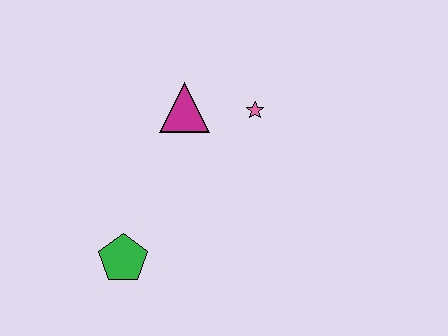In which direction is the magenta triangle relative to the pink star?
The magenta triangle is to the left of the pink star.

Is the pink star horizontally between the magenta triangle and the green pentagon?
No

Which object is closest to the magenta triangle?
The pink star is closest to the magenta triangle.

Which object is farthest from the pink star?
The green pentagon is farthest from the pink star.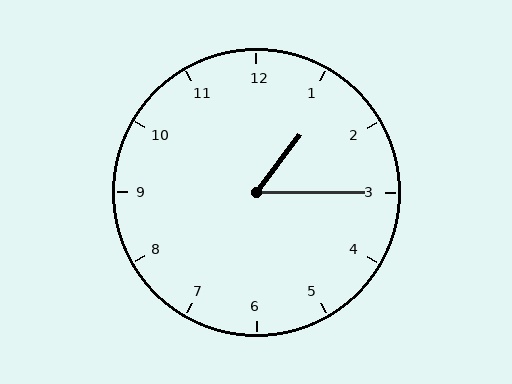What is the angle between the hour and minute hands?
Approximately 52 degrees.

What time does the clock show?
1:15.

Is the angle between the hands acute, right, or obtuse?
It is acute.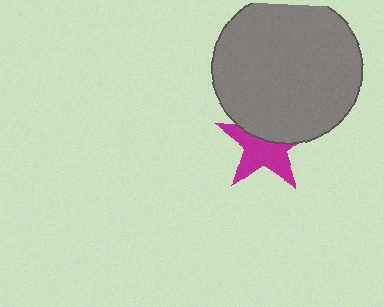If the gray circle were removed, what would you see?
You would see the complete magenta star.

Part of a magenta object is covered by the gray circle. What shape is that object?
It is a star.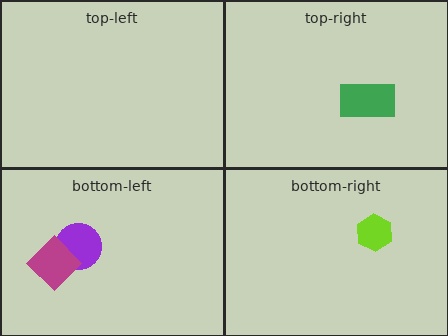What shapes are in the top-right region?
The green rectangle.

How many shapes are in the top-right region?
1.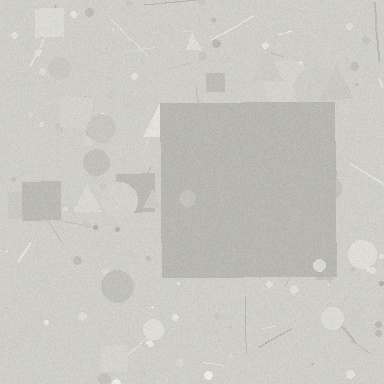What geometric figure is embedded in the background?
A square is embedded in the background.